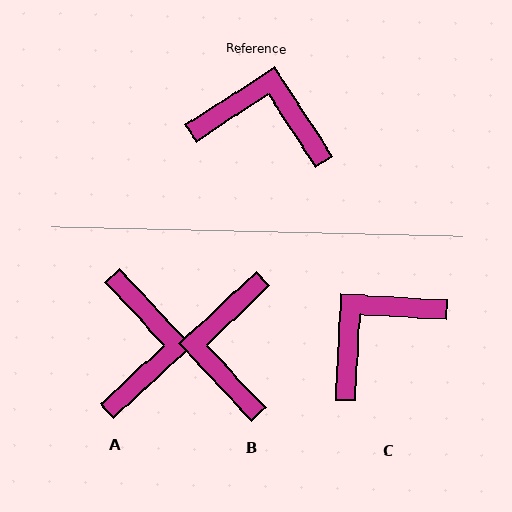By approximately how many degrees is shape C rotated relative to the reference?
Approximately 54 degrees counter-clockwise.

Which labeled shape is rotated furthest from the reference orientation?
B, about 100 degrees away.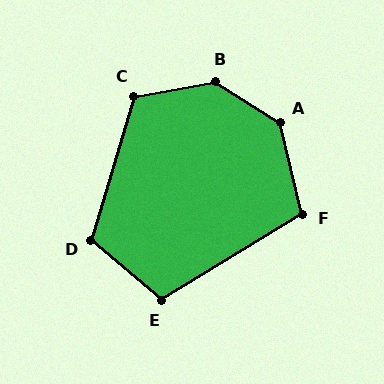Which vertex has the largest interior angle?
B, at approximately 138 degrees.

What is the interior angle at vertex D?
Approximately 114 degrees (obtuse).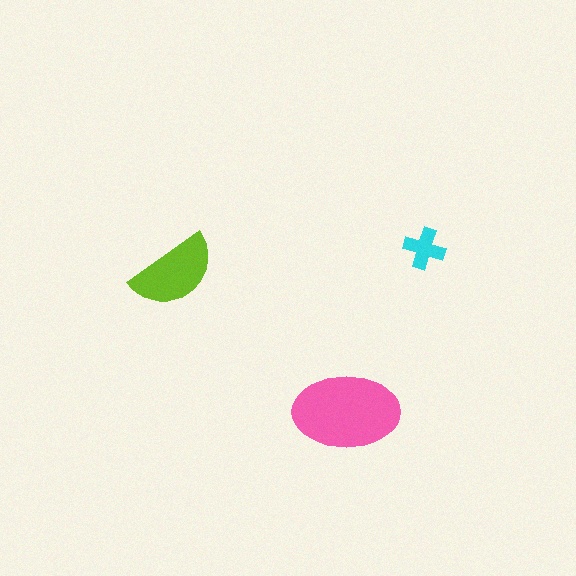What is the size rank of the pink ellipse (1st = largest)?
1st.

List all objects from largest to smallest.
The pink ellipse, the lime semicircle, the cyan cross.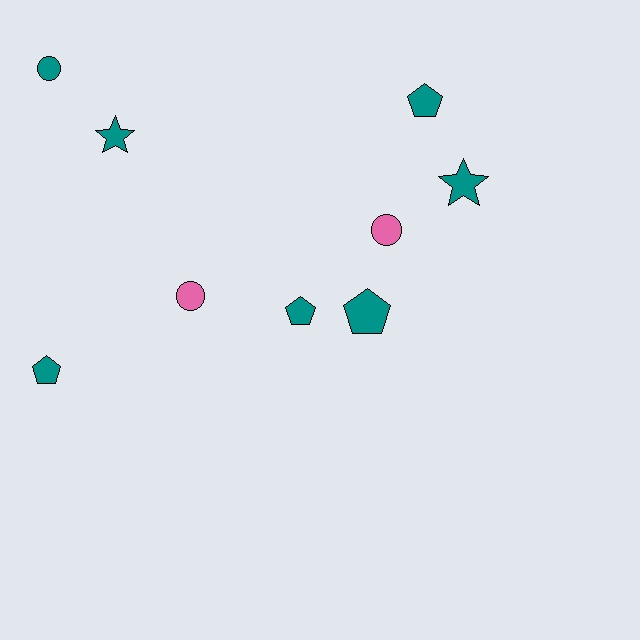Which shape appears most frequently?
Pentagon, with 4 objects.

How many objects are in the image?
There are 9 objects.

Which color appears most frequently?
Teal, with 7 objects.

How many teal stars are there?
There are 2 teal stars.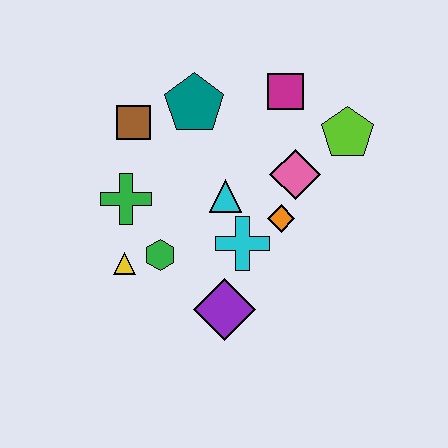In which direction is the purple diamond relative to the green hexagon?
The purple diamond is to the right of the green hexagon.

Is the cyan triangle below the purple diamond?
No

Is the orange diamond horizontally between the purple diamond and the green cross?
No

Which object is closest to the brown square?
The teal pentagon is closest to the brown square.